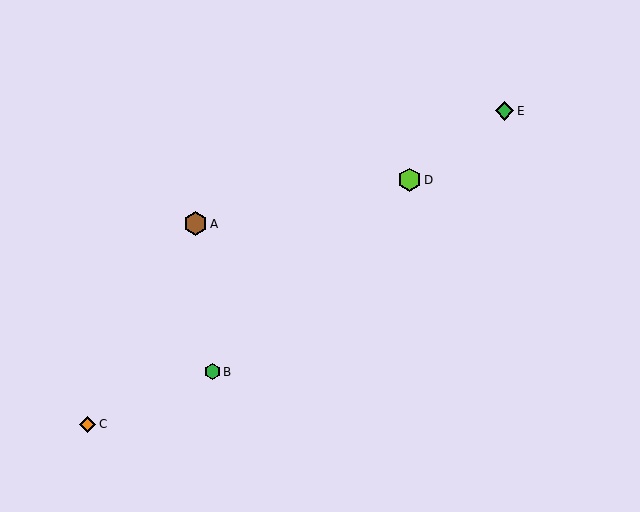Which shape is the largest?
The brown hexagon (labeled A) is the largest.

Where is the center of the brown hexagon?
The center of the brown hexagon is at (195, 224).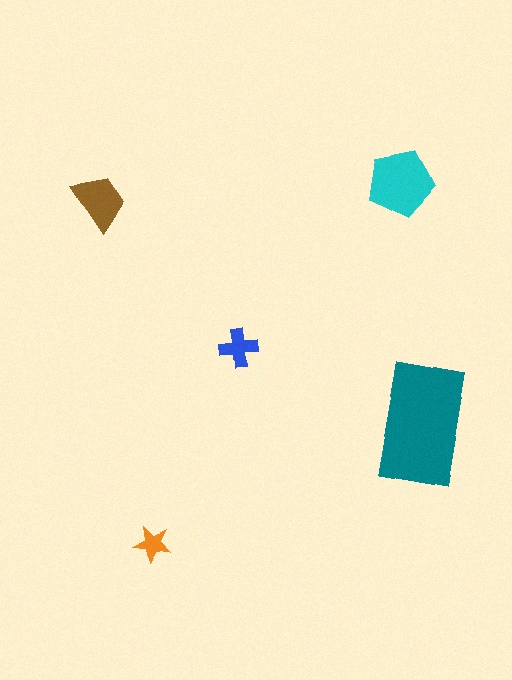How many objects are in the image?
There are 5 objects in the image.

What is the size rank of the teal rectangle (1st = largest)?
1st.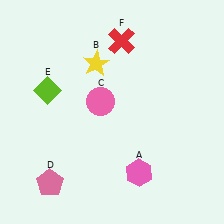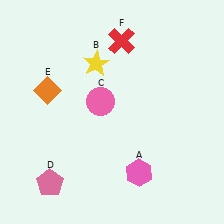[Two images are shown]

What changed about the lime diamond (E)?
In Image 1, E is lime. In Image 2, it changed to orange.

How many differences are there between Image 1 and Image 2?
There is 1 difference between the two images.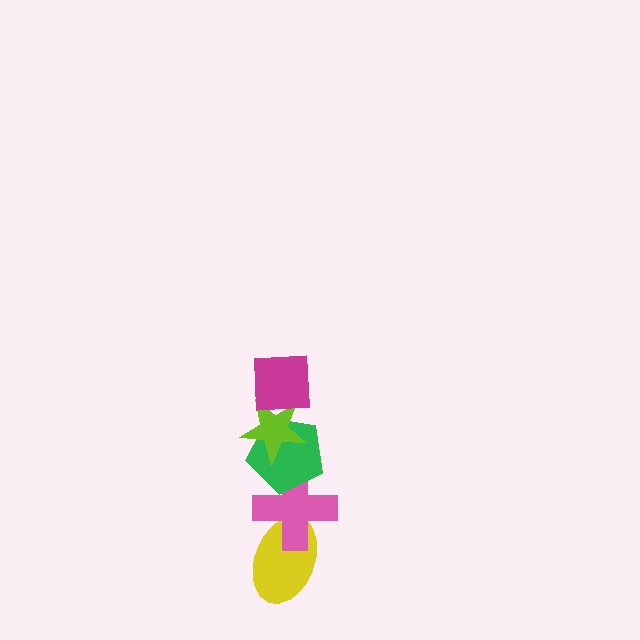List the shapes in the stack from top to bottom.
From top to bottom: the magenta square, the lime star, the green pentagon, the pink cross, the yellow ellipse.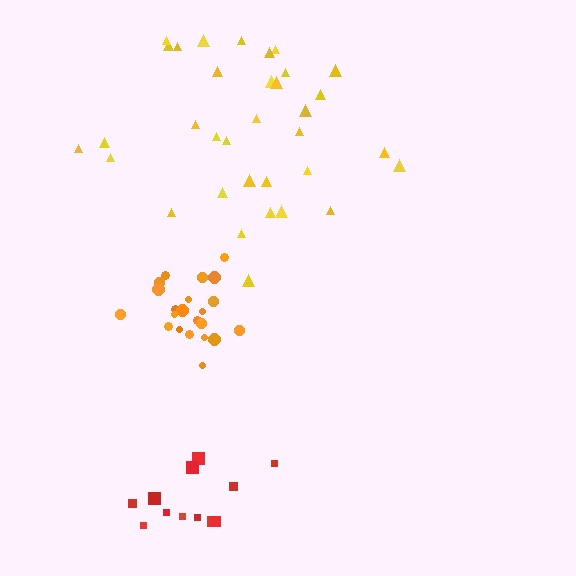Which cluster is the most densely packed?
Orange.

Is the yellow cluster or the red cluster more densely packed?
Red.